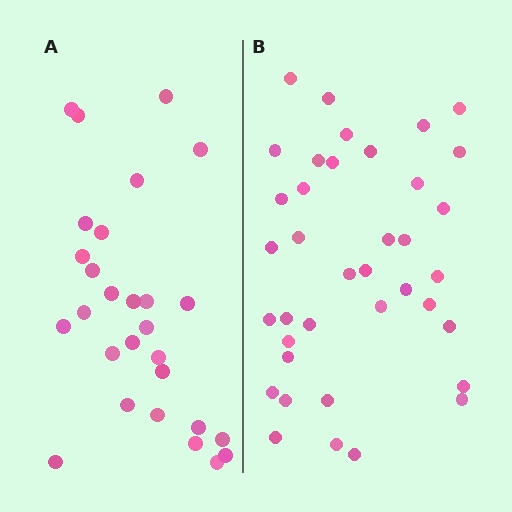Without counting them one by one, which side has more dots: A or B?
Region B (the right region) has more dots.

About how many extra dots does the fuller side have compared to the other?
Region B has roughly 10 or so more dots than region A.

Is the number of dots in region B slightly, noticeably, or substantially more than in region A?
Region B has noticeably more, but not dramatically so. The ratio is roughly 1.4 to 1.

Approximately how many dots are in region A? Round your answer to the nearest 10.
About 30 dots. (The exact count is 28, which rounds to 30.)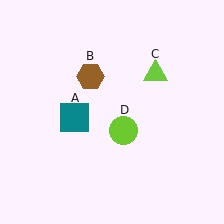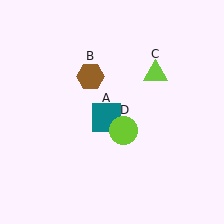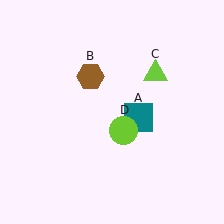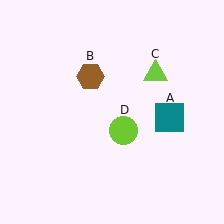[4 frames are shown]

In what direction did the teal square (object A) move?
The teal square (object A) moved right.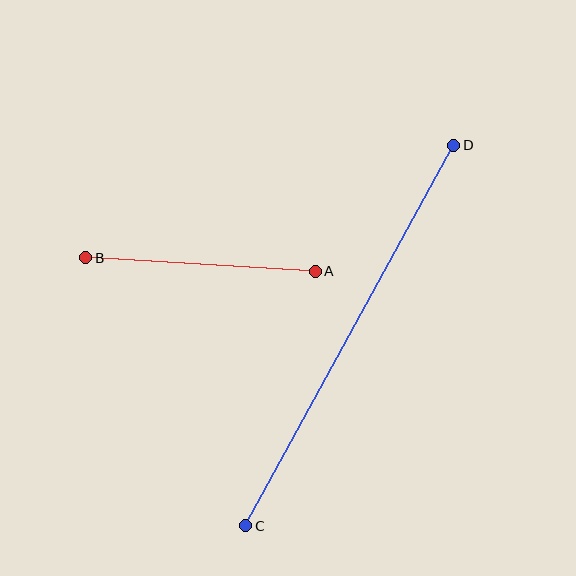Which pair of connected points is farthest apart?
Points C and D are farthest apart.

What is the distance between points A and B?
The distance is approximately 230 pixels.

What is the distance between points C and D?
The distance is approximately 434 pixels.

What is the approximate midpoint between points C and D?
The midpoint is at approximately (350, 335) pixels.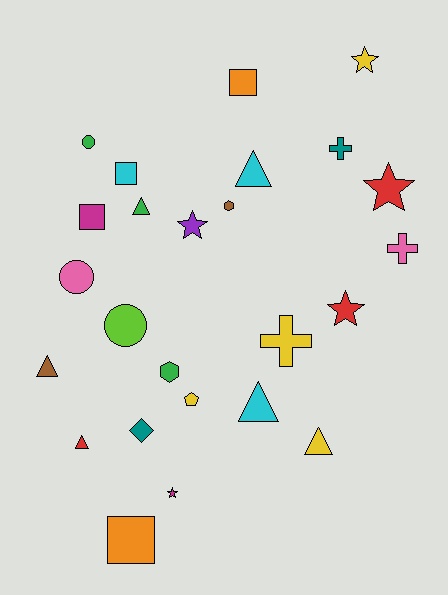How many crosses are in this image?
There are 3 crosses.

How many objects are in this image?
There are 25 objects.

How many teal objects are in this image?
There are 2 teal objects.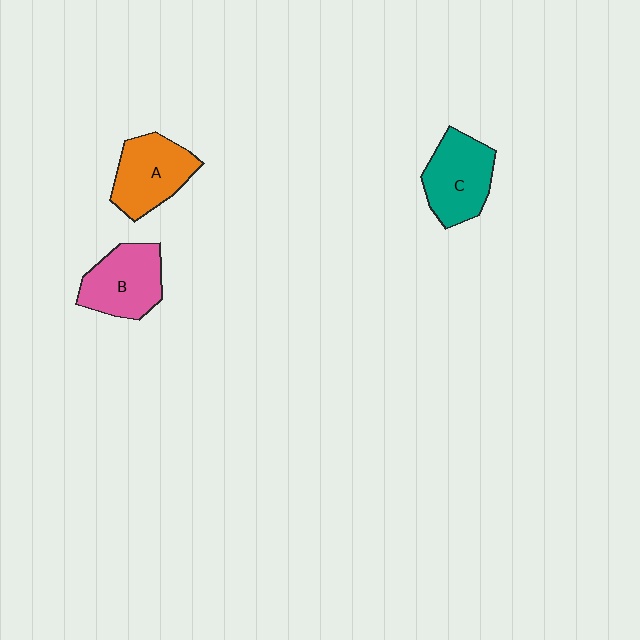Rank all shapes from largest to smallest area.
From largest to smallest: C (teal), A (orange), B (pink).